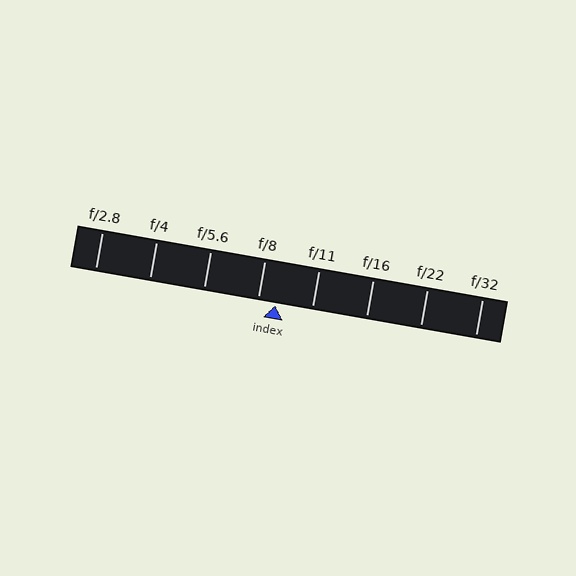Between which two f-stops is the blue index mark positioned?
The index mark is between f/8 and f/11.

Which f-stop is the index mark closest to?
The index mark is closest to f/8.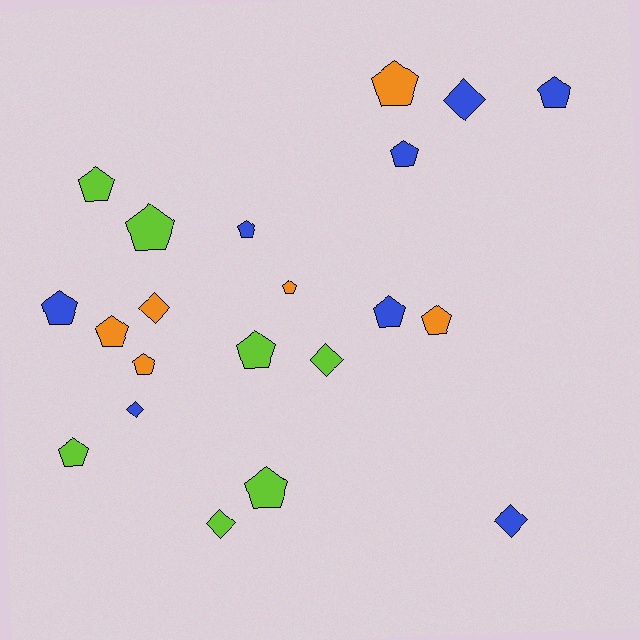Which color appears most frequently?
Blue, with 8 objects.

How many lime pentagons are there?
There are 5 lime pentagons.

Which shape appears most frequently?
Pentagon, with 15 objects.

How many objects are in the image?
There are 21 objects.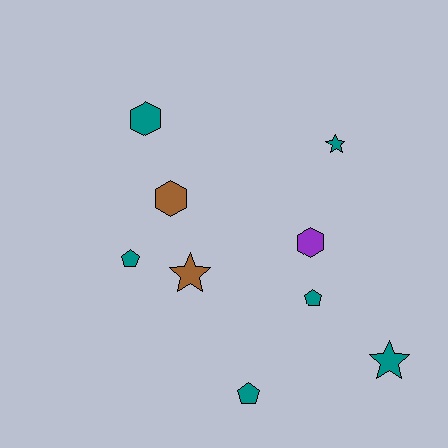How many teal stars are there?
There are 2 teal stars.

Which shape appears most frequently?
Hexagon, with 3 objects.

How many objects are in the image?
There are 9 objects.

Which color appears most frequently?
Teal, with 6 objects.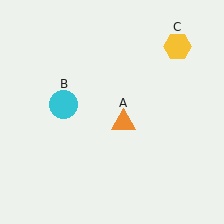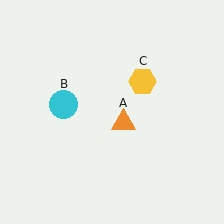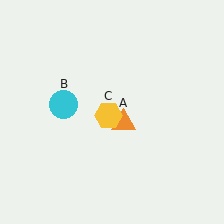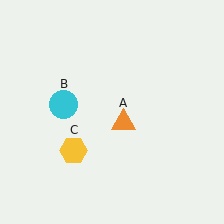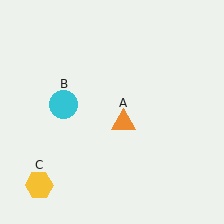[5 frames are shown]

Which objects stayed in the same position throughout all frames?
Orange triangle (object A) and cyan circle (object B) remained stationary.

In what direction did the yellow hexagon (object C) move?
The yellow hexagon (object C) moved down and to the left.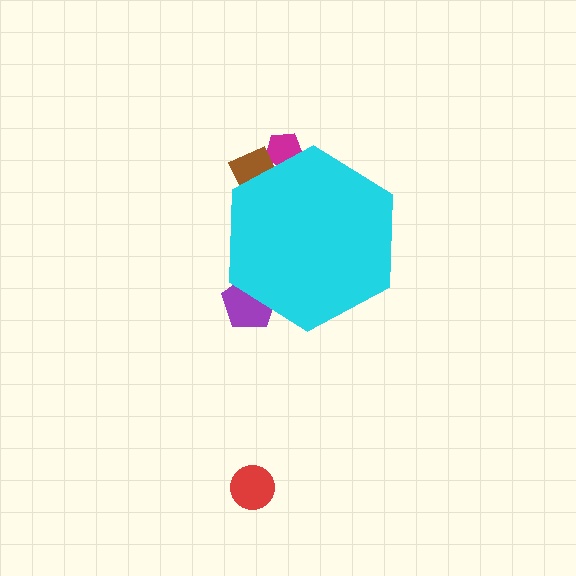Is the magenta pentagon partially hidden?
Yes, the magenta pentagon is partially hidden behind the cyan hexagon.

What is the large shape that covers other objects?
A cyan hexagon.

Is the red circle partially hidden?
No, the red circle is fully visible.